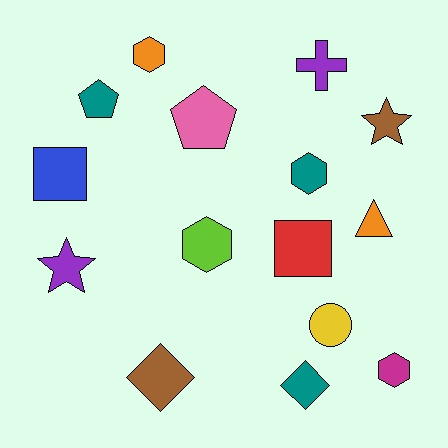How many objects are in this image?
There are 15 objects.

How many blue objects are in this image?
There is 1 blue object.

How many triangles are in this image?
There is 1 triangle.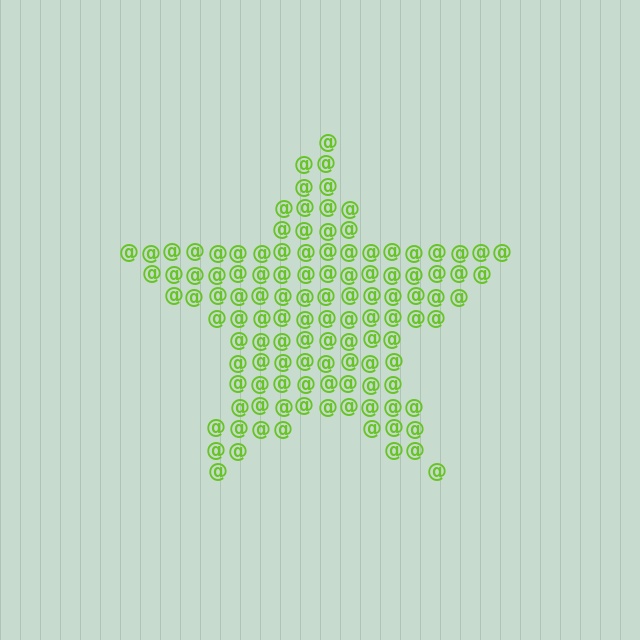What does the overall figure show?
The overall figure shows a star.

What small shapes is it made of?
It is made of small at signs.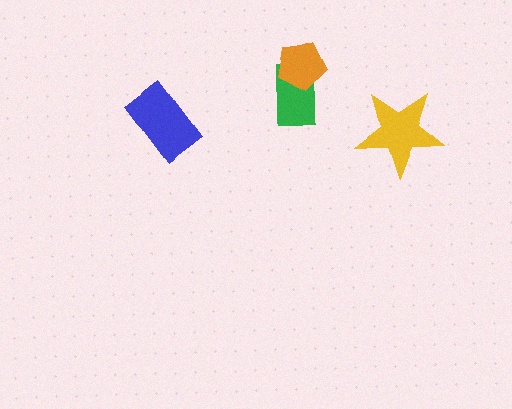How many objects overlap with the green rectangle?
1 object overlaps with the green rectangle.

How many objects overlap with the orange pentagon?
1 object overlaps with the orange pentagon.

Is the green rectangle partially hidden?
Yes, it is partially covered by another shape.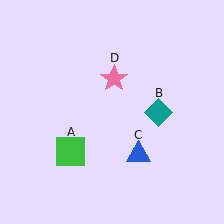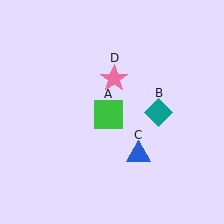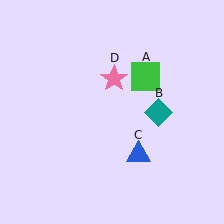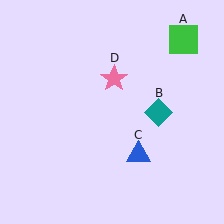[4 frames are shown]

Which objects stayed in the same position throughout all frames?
Teal diamond (object B) and blue triangle (object C) and pink star (object D) remained stationary.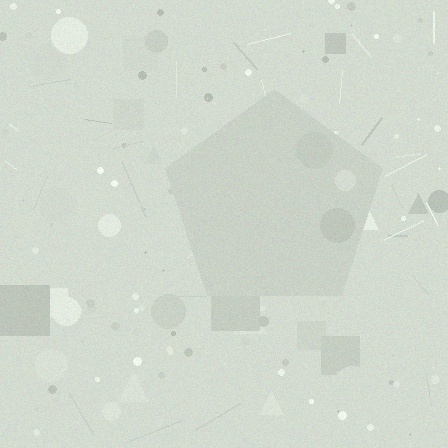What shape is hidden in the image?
A pentagon is hidden in the image.